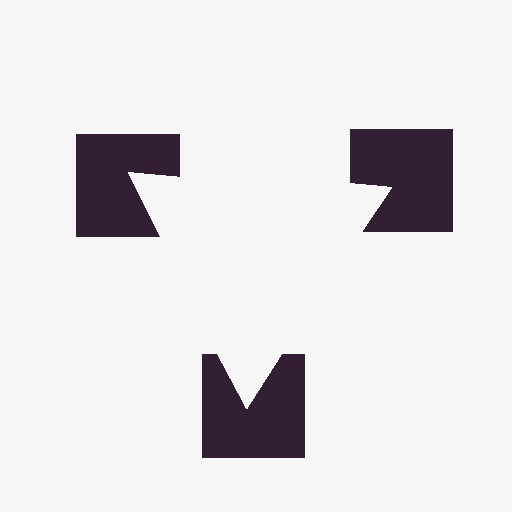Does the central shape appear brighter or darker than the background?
It typically appears slightly brighter than the background, even though no actual brightness change is drawn.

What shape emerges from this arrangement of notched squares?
An illusory triangle — its edges are inferred from the aligned wedge cuts in the notched squares, not physically drawn.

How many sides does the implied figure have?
3 sides.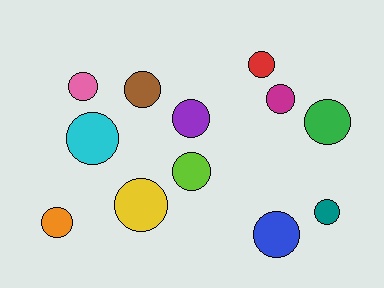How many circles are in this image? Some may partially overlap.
There are 12 circles.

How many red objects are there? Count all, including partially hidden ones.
There is 1 red object.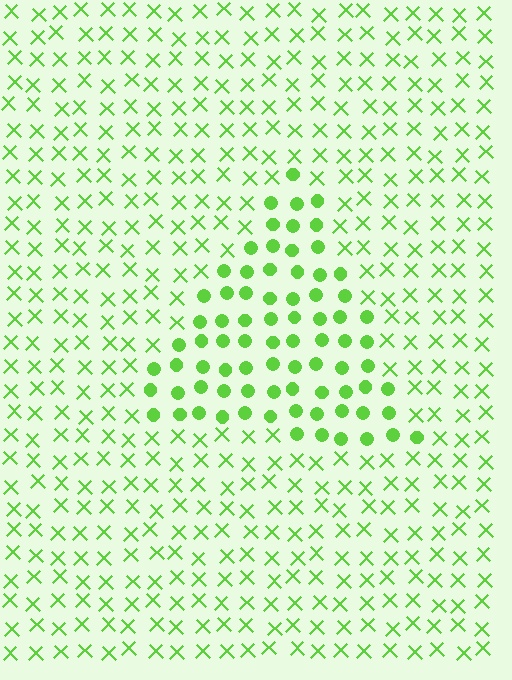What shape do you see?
I see a triangle.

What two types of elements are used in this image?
The image uses circles inside the triangle region and X marks outside it.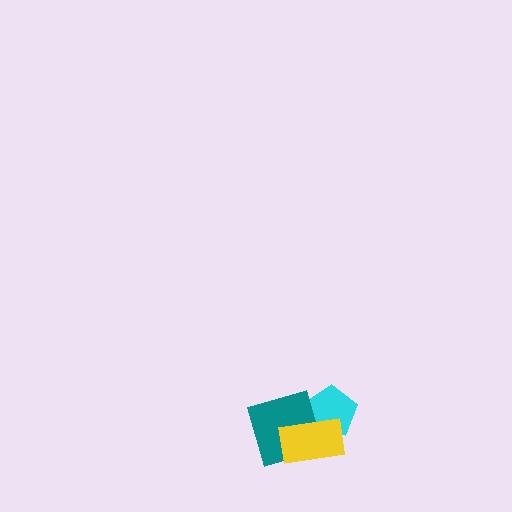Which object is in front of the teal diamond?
The yellow rectangle is in front of the teal diamond.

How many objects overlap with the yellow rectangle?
2 objects overlap with the yellow rectangle.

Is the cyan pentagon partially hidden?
Yes, it is partially covered by another shape.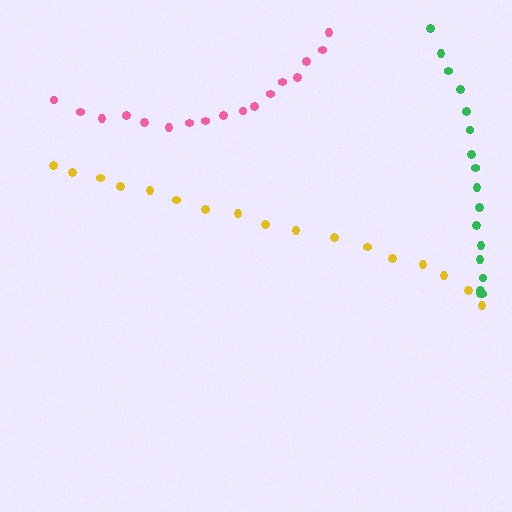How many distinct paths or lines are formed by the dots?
There are 3 distinct paths.